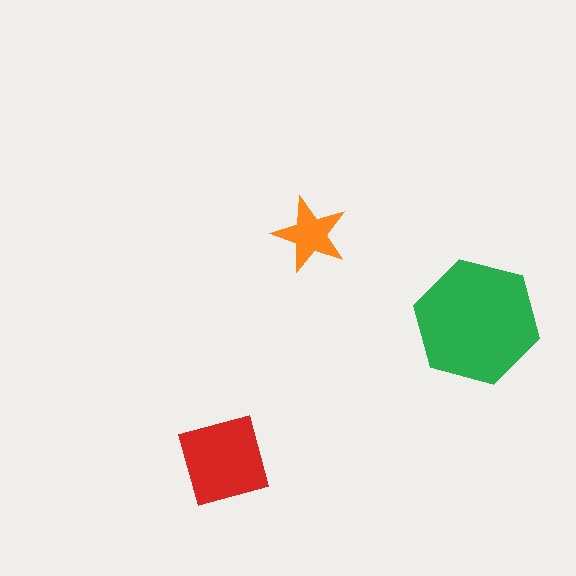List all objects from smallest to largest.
The orange star, the red diamond, the green hexagon.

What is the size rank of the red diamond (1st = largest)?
2nd.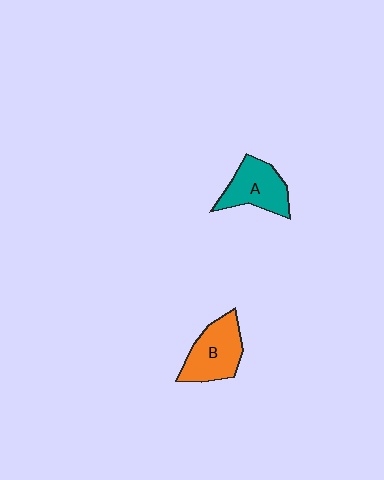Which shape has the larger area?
Shape B (orange).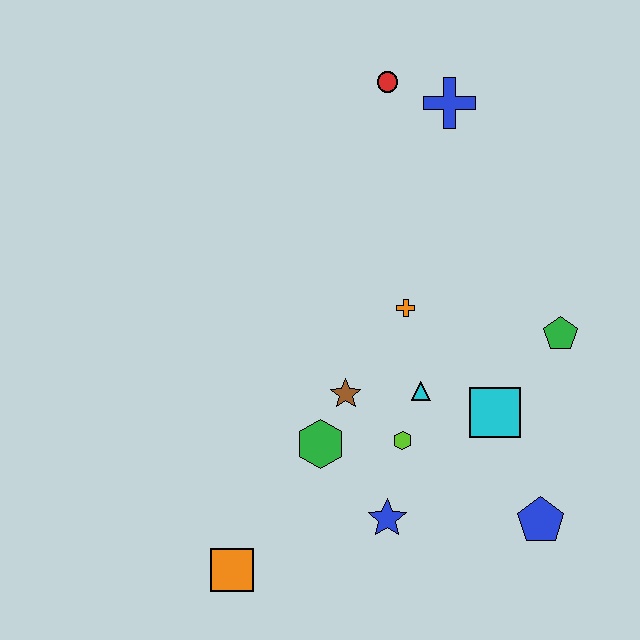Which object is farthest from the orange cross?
The orange square is farthest from the orange cross.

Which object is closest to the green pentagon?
The cyan square is closest to the green pentagon.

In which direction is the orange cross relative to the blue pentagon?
The orange cross is above the blue pentagon.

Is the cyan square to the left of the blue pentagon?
Yes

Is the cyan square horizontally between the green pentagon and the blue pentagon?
No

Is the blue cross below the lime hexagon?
No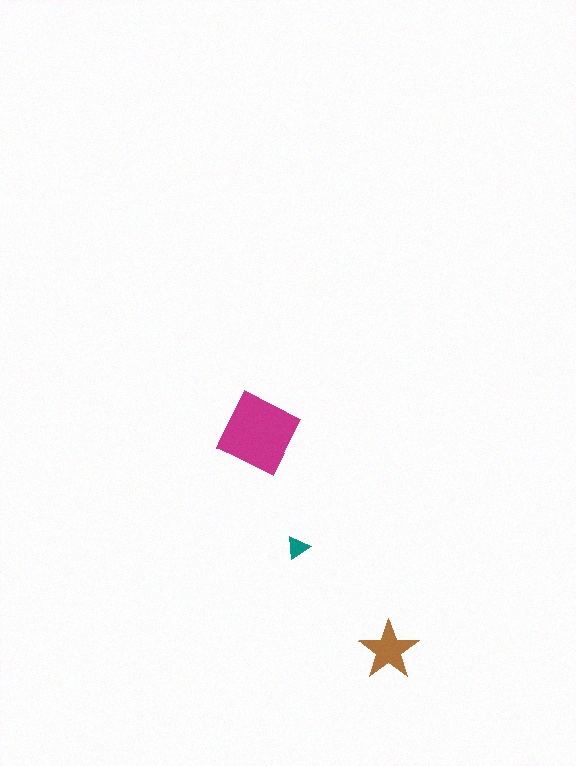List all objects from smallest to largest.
The teal triangle, the brown star, the magenta square.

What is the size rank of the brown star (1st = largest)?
2nd.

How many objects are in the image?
There are 3 objects in the image.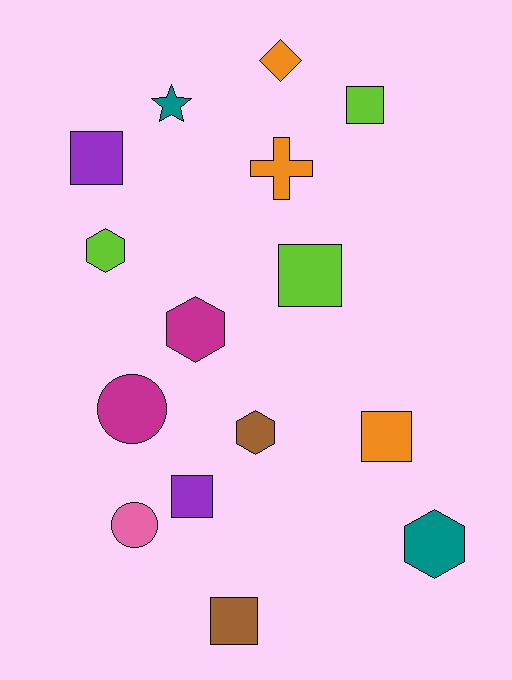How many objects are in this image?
There are 15 objects.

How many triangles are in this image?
There are no triangles.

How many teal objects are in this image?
There are 2 teal objects.